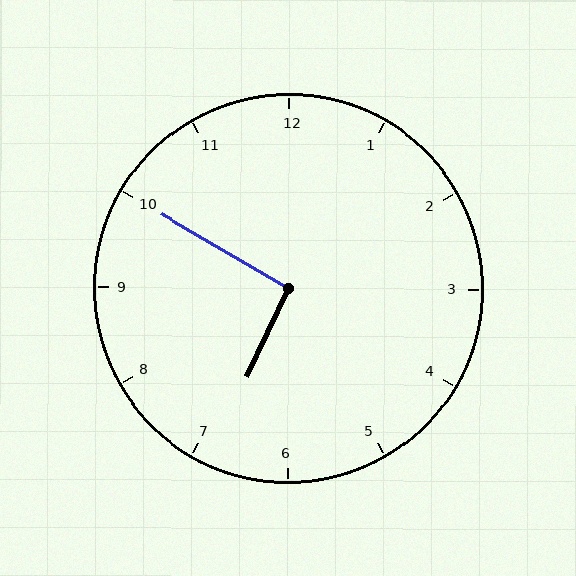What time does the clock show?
6:50.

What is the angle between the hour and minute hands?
Approximately 95 degrees.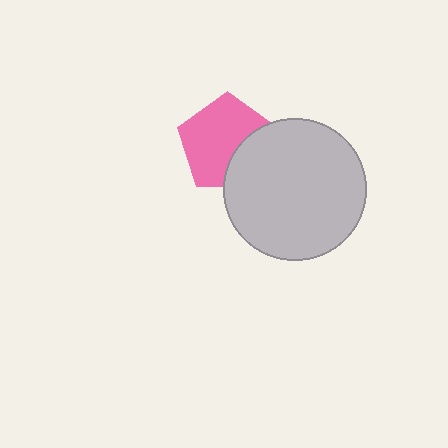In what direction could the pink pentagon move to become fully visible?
The pink pentagon could move toward the upper-left. That would shift it out from behind the light gray circle entirely.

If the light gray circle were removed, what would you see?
You would see the complete pink pentagon.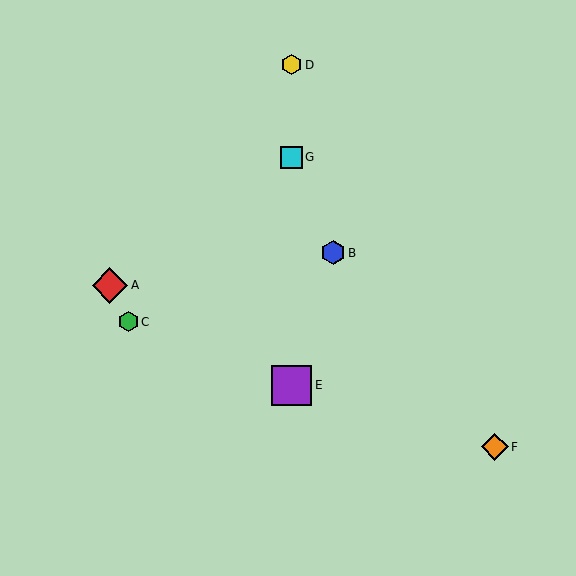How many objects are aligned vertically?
3 objects (D, E, G) are aligned vertically.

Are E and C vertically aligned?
No, E is at x≈291 and C is at x≈128.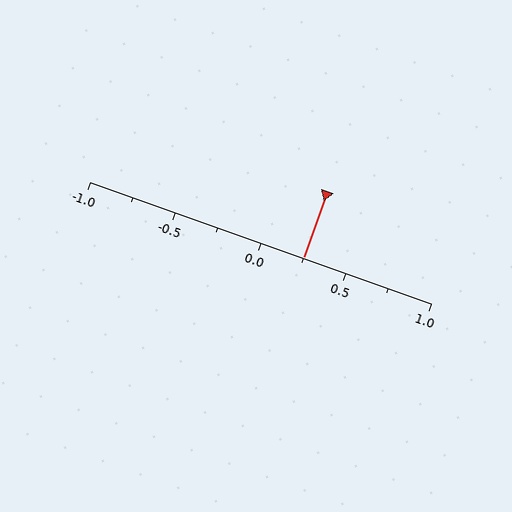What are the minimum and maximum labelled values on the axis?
The axis runs from -1.0 to 1.0.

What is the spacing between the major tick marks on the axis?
The major ticks are spaced 0.5 apart.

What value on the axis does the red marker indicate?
The marker indicates approximately 0.25.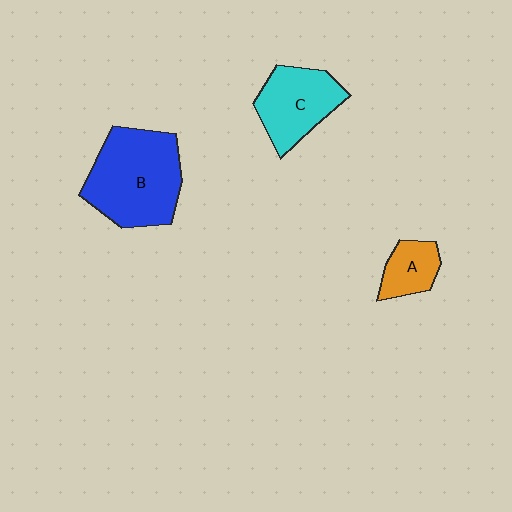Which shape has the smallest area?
Shape A (orange).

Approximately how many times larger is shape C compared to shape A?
Approximately 1.9 times.